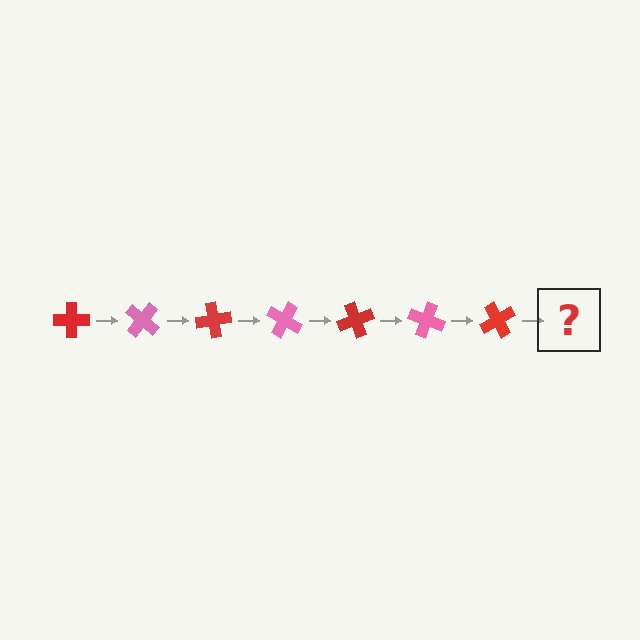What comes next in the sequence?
The next element should be a pink cross, rotated 280 degrees from the start.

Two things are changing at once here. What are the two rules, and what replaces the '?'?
The two rules are that it rotates 40 degrees each step and the color cycles through red and pink. The '?' should be a pink cross, rotated 280 degrees from the start.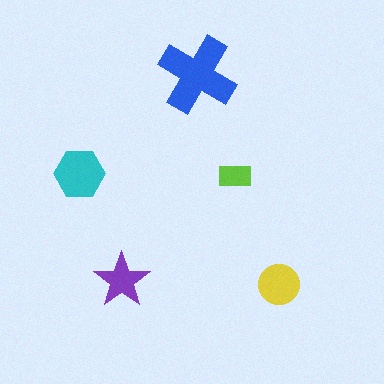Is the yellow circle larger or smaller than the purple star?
Larger.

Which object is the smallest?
The lime rectangle.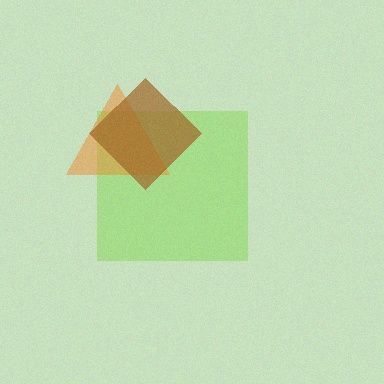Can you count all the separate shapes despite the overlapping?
Yes, there are 3 separate shapes.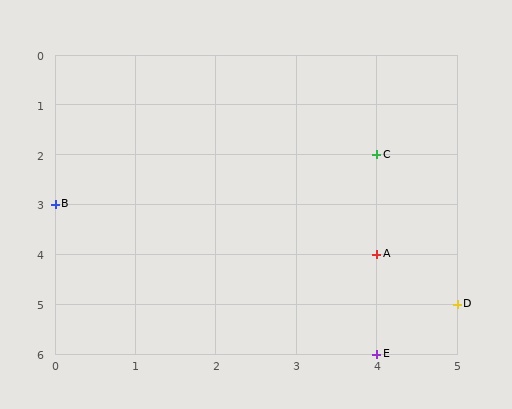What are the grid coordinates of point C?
Point C is at grid coordinates (4, 2).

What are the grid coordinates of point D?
Point D is at grid coordinates (5, 5).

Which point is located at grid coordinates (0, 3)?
Point B is at (0, 3).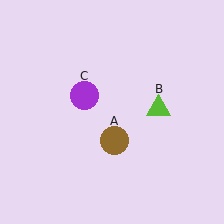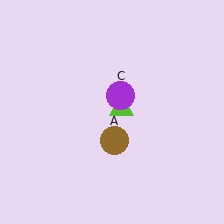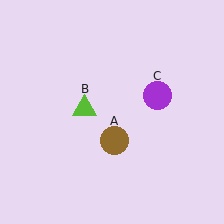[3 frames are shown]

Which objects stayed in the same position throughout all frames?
Brown circle (object A) remained stationary.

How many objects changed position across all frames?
2 objects changed position: lime triangle (object B), purple circle (object C).